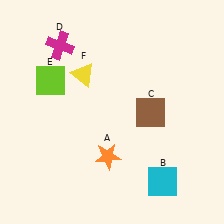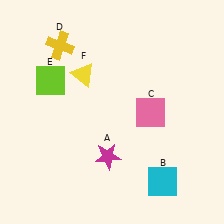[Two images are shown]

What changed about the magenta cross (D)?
In Image 1, D is magenta. In Image 2, it changed to yellow.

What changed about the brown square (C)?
In Image 1, C is brown. In Image 2, it changed to pink.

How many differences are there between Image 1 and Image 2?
There are 3 differences between the two images.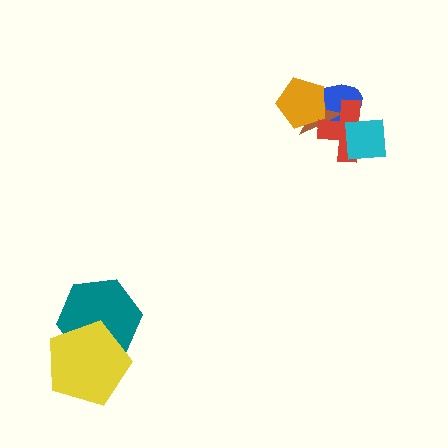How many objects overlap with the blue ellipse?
4 objects overlap with the blue ellipse.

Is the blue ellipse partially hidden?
Yes, it is partially covered by another shape.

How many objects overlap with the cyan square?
2 objects overlap with the cyan square.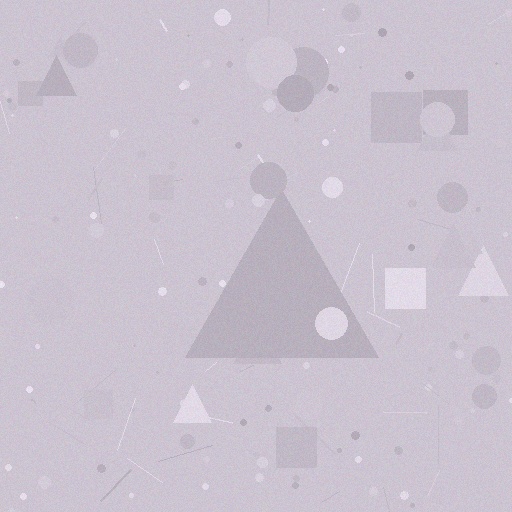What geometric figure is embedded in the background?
A triangle is embedded in the background.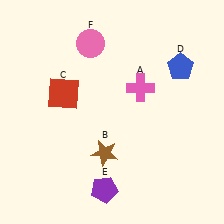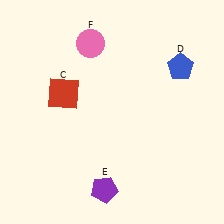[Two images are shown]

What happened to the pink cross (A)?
The pink cross (A) was removed in Image 2. It was in the top-right area of Image 1.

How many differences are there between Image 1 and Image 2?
There are 2 differences between the two images.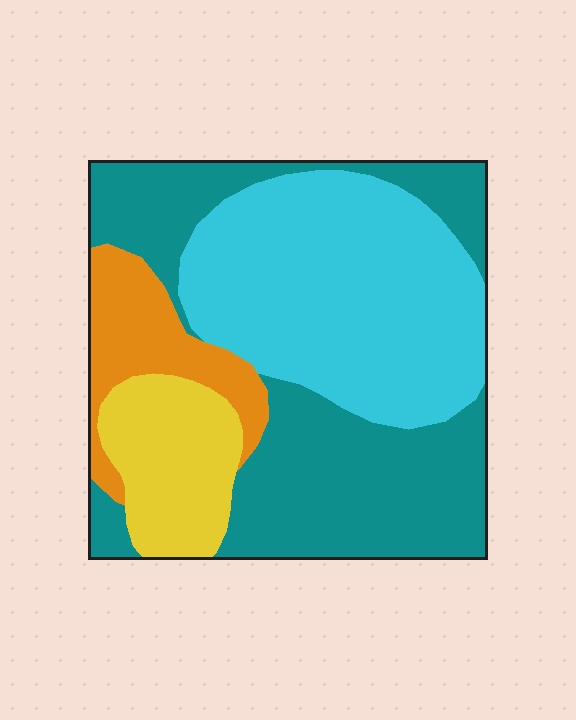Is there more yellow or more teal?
Teal.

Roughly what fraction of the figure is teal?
Teal takes up about two fifths (2/5) of the figure.